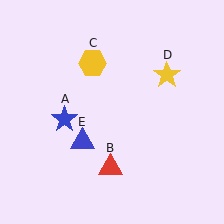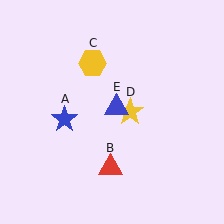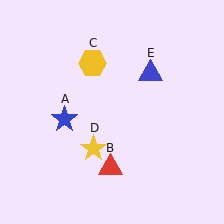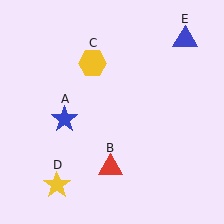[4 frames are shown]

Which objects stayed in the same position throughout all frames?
Blue star (object A) and red triangle (object B) and yellow hexagon (object C) remained stationary.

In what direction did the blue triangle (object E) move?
The blue triangle (object E) moved up and to the right.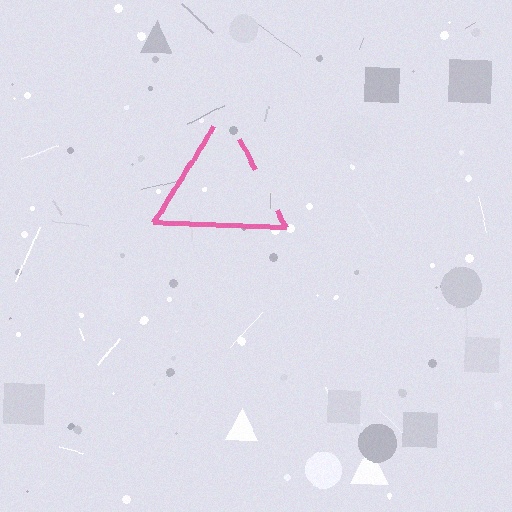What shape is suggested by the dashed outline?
The dashed outline suggests a triangle.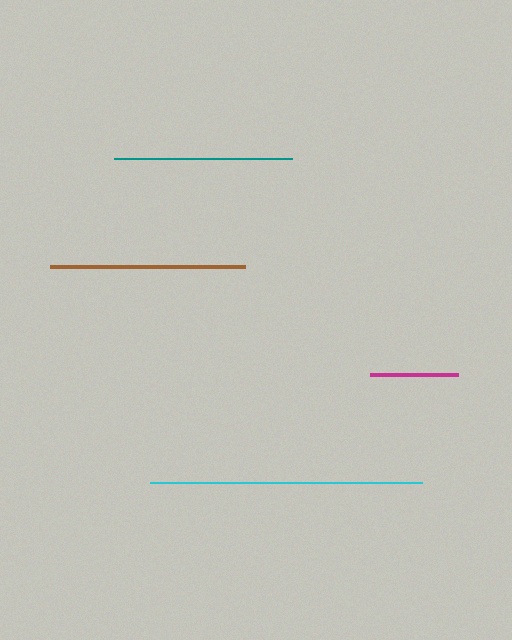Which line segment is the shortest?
The magenta line is the shortest at approximately 88 pixels.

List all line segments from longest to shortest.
From longest to shortest: cyan, brown, teal, magenta.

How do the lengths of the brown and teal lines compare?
The brown and teal lines are approximately the same length.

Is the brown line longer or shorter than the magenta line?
The brown line is longer than the magenta line.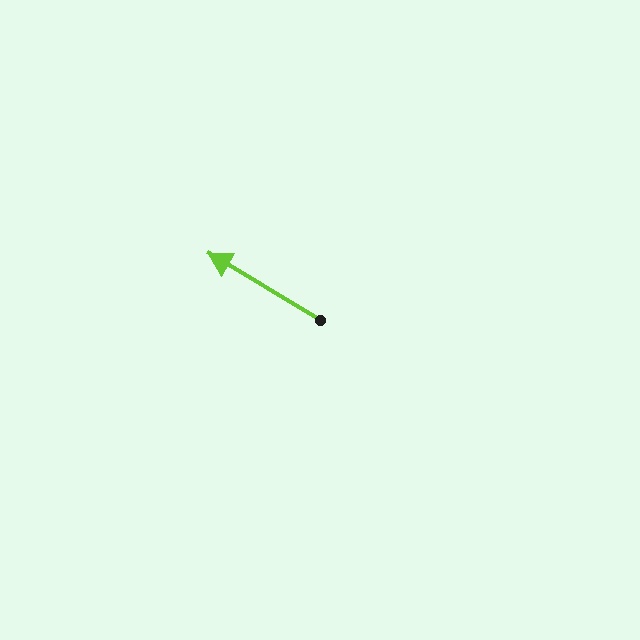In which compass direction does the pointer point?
Northwest.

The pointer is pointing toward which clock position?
Roughly 10 o'clock.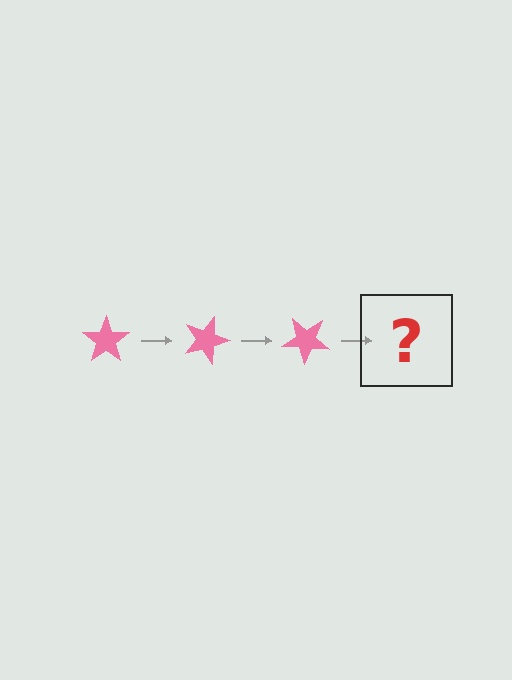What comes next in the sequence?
The next element should be a pink star rotated 60 degrees.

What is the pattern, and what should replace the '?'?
The pattern is that the star rotates 20 degrees each step. The '?' should be a pink star rotated 60 degrees.